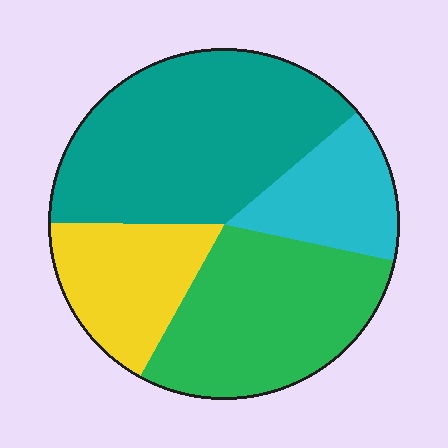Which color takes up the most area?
Teal, at roughly 40%.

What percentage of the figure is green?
Green takes up between a sixth and a third of the figure.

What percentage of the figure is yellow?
Yellow takes up about one sixth (1/6) of the figure.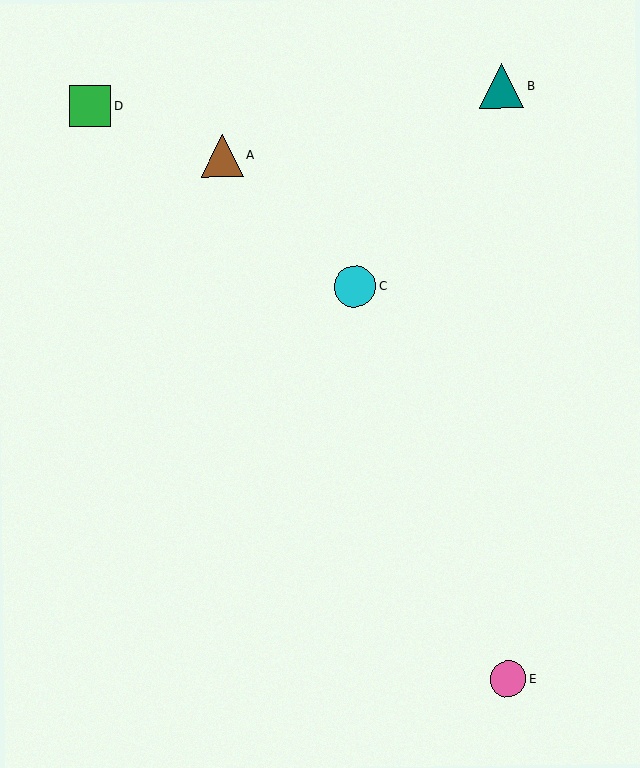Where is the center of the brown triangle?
The center of the brown triangle is at (222, 156).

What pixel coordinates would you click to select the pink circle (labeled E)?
Click at (508, 679) to select the pink circle E.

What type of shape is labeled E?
Shape E is a pink circle.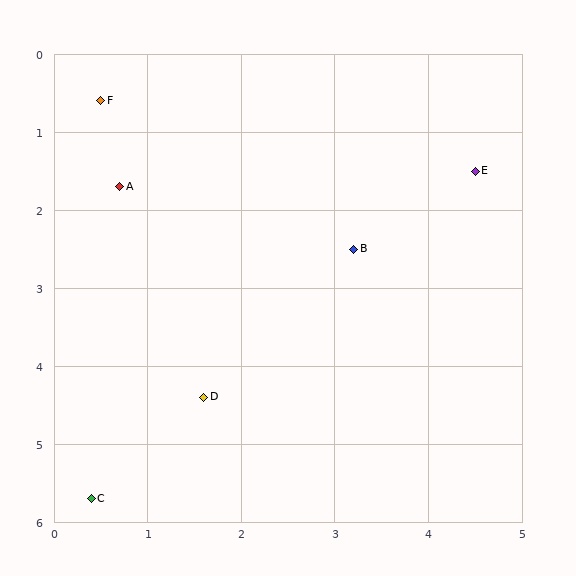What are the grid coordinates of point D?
Point D is at approximately (1.6, 4.4).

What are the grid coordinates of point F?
Point F is at approximately (0.5, 0.6).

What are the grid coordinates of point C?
Point C is at approximately (0.4, 5.7).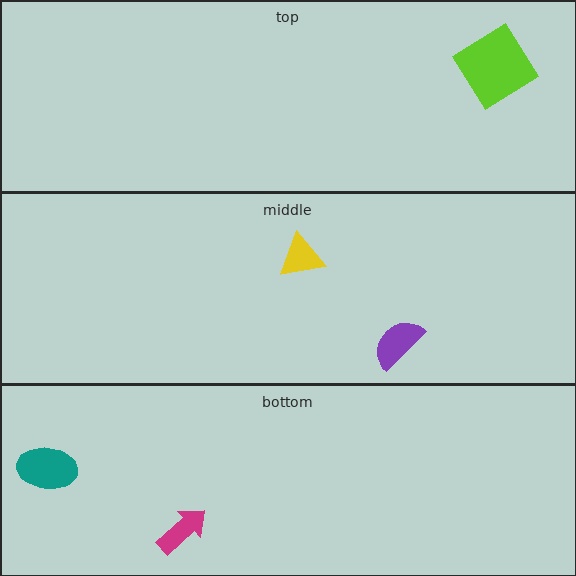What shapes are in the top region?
The lime diamond.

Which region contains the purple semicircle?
The middle region.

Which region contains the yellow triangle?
The middle region.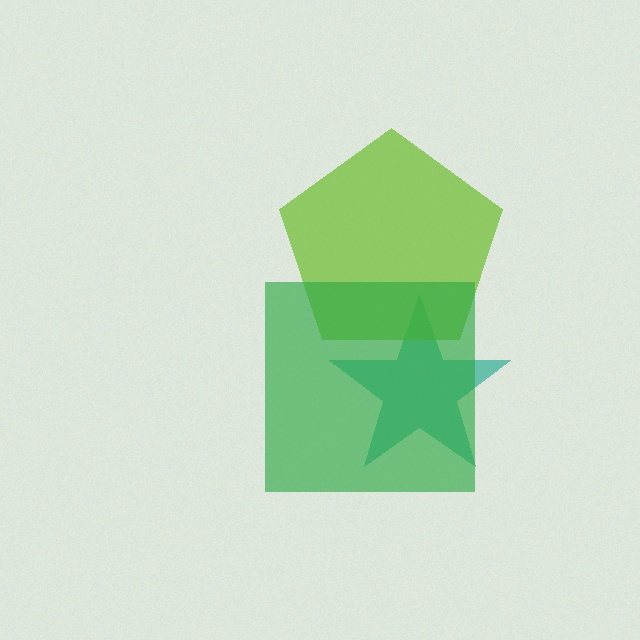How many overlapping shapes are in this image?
There are 3 overlapping shapes in the image.